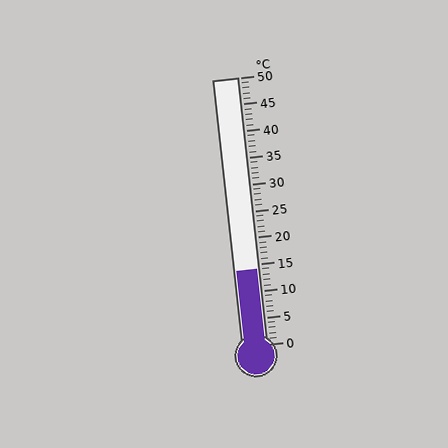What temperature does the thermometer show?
The thermometer shows approximately 14°C.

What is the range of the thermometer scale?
The thermometer scale ranges from 0°C to 50°C.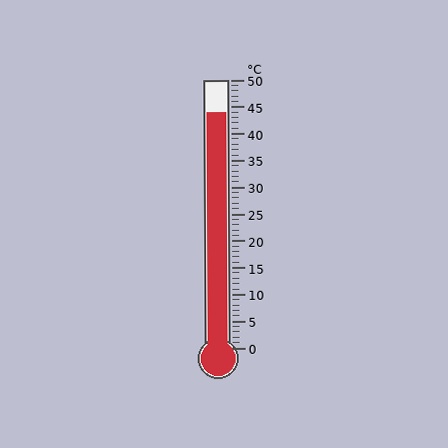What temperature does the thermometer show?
The thermometer shows approximately 44°C.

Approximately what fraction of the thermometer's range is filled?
The thermometer is filled to approximately 90% of its range.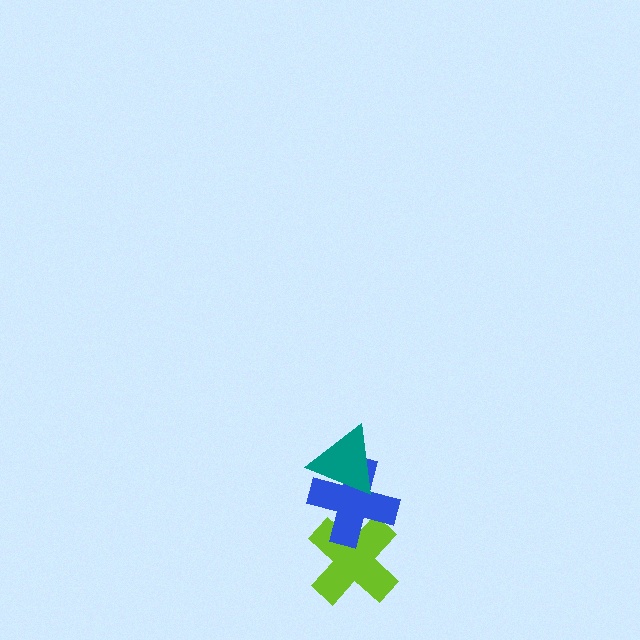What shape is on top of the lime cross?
The blue cross is on top of the lime cross.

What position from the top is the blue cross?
The blue cross is 2nd from the top.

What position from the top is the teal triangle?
The teal triangle is 1st from the top.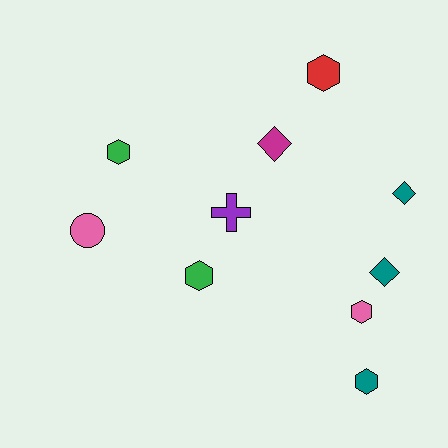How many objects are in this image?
There are 10 objects.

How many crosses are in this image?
There is 1 cross.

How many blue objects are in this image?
There are no blue objects.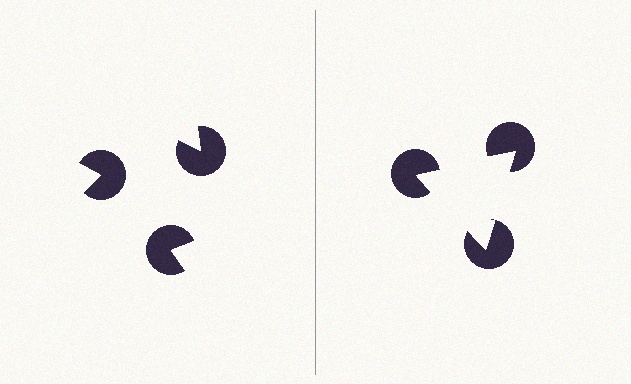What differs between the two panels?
The pac-man discs are positioned identically on both sides; only the wedge orientations differ. On the right they align to a triangle; on the left they are misaligned.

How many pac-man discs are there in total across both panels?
6 — 3 on each side.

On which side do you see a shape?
An illusory triangle appears on the right side. On the left side the wedge cuts are rotated, so no coherent shape forms.